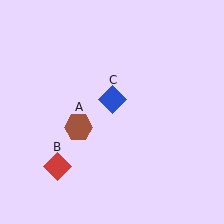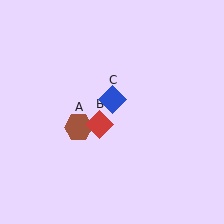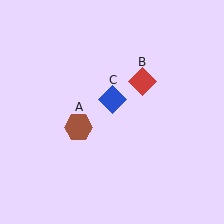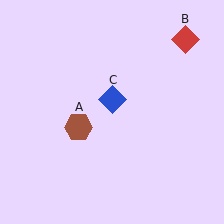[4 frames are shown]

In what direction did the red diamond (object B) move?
The red diamond (object B) moved up and to the right.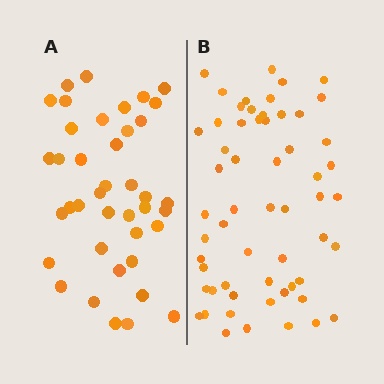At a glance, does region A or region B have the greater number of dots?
Region B (the right region) has more dots.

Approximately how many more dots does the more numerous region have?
Region B has approximately 20 more dots than region A.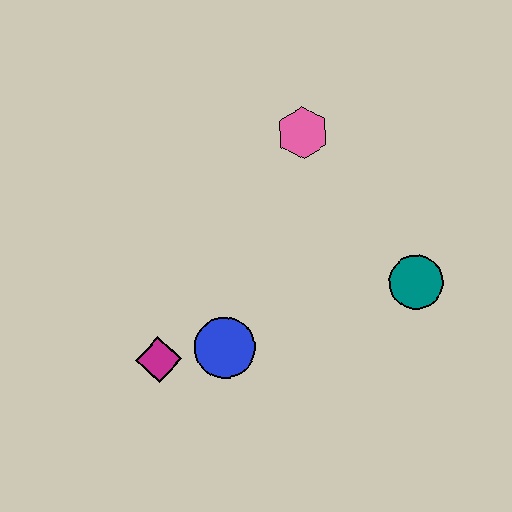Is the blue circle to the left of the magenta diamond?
No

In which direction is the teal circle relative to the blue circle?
The teal circle is to the right of the blue circle.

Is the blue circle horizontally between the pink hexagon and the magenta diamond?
Yes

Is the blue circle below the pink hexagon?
Yes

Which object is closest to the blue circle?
The magenta diamond is closest to the blue circle.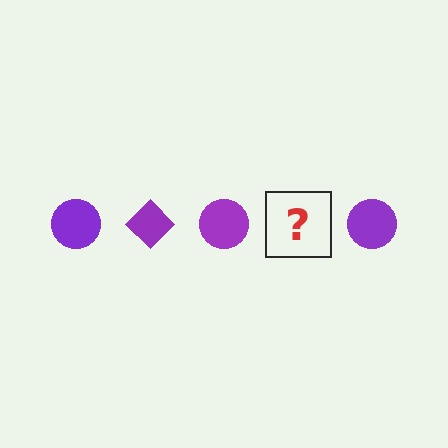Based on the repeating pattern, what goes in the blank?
The blank should be a purple diamond.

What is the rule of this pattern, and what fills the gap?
The rule is that the pattern cycles through circle, diamond shapes in purple. The gap should be filled with a purple diamond.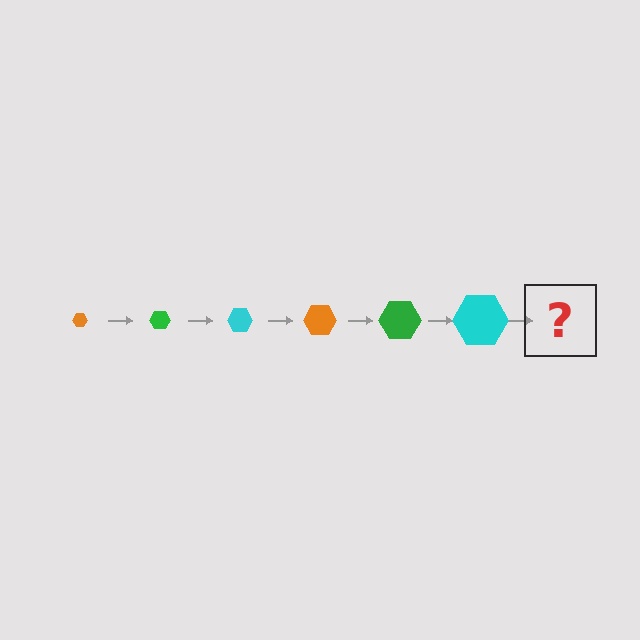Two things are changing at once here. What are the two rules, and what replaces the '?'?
The two rules are that the hexagon grows larger each step and the color cycles through orange, green, and cyan. The '?' should be an orange hexagon, larger than the previous one.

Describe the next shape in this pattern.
It should be an orange hexagon, larger than the previous one.